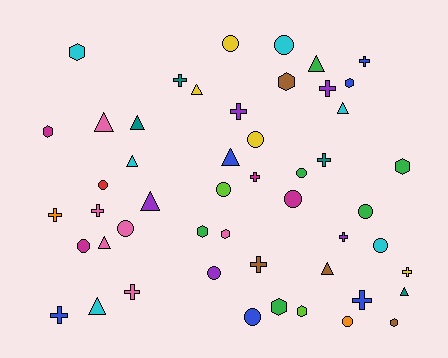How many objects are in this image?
There are 50 objects.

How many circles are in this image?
There are 14 circles.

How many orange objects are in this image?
There are 2 orange objects.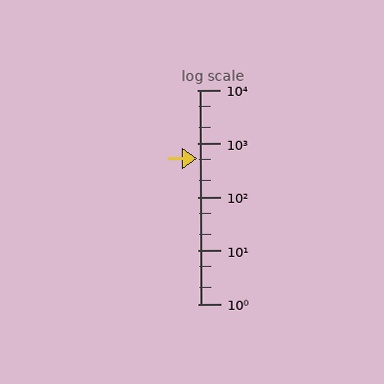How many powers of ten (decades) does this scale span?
The scale spans 4 decades, from 1 to 10000.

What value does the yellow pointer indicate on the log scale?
The pointer indicates approximately 520.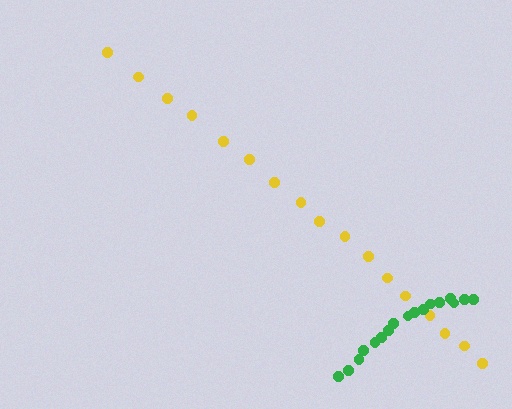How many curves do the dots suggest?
There are 2 distinct paths.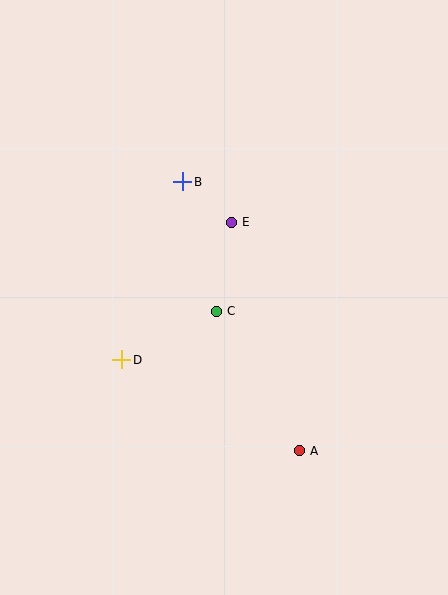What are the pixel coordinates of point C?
Point C is at (216, 311).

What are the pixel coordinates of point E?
Point E is at (231, 222).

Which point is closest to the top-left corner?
Point B is closest to the top-left corner.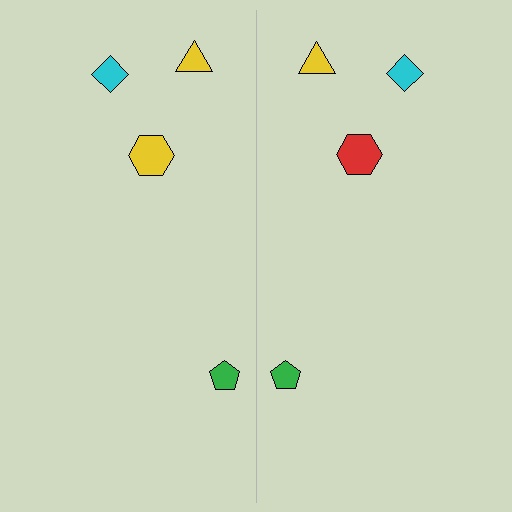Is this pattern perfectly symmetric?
No, the pattern is not perfectly symmetric. The red hexagon on the right side breaks the symmetry — its mirror counterpart is yellow.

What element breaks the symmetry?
The red hexagon on the right side breaks the symmetry — its mirror counterpart is yellow.